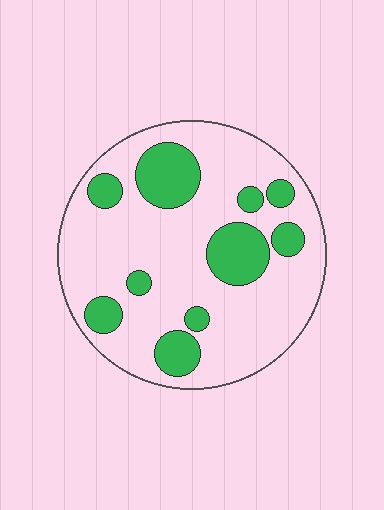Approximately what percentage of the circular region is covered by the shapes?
Approximately 25%.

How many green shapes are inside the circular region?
10.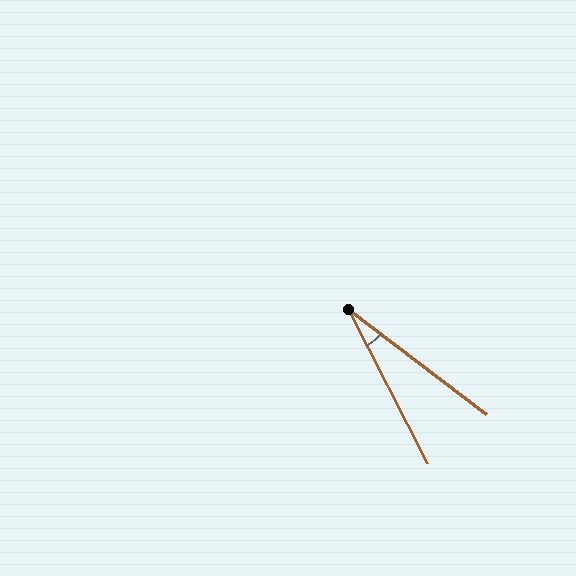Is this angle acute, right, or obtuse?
It is acute.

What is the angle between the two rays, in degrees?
Approximately 25 degrees.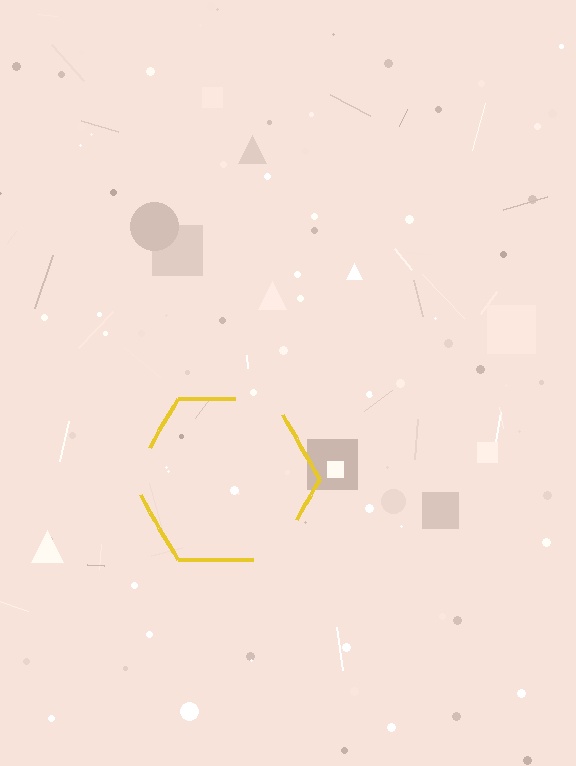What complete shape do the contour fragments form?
The contour fragments form a hexagon.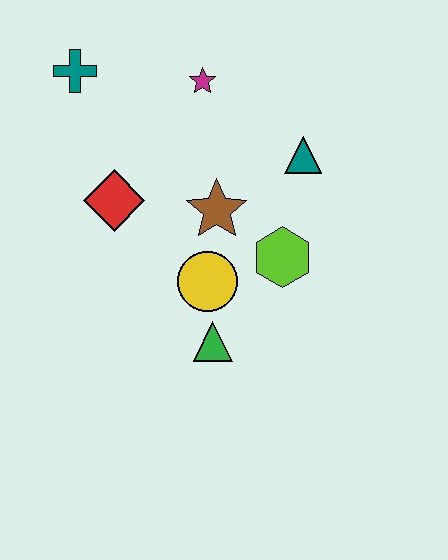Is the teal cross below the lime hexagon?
No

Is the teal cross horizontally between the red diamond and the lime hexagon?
No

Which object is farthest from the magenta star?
The green triangle is farthest from the magenta star.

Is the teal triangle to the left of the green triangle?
No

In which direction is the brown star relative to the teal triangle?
The brown star is to the left of the teal triangle.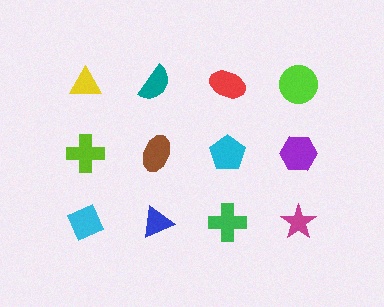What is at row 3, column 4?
A magenta star.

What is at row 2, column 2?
A brown ellipse.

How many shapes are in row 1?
4 shapes.